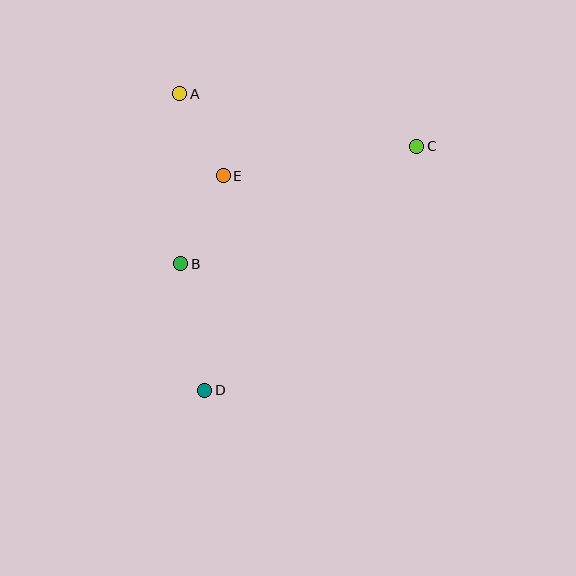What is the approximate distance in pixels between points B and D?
The distance between B and D is approximately 129 pixels.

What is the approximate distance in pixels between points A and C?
The distance between A and C is approximately 243 pixels.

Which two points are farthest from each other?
Points C and D are farthest from each other.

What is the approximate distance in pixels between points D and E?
The distance between D and E is approximately 215 pixels.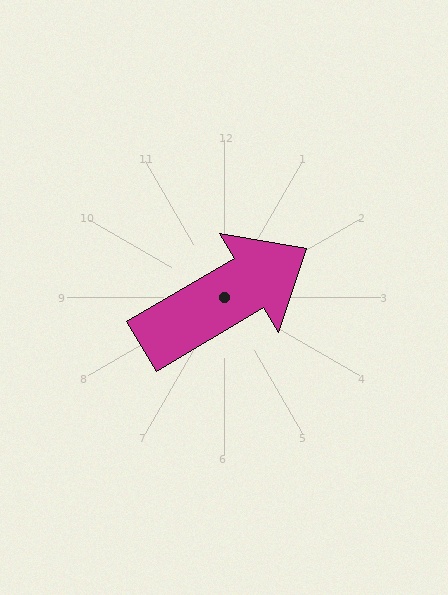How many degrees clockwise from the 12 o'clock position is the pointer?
Approximately 59 degrees.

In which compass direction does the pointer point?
Northeast.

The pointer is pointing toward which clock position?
Roughly 2 o'clock.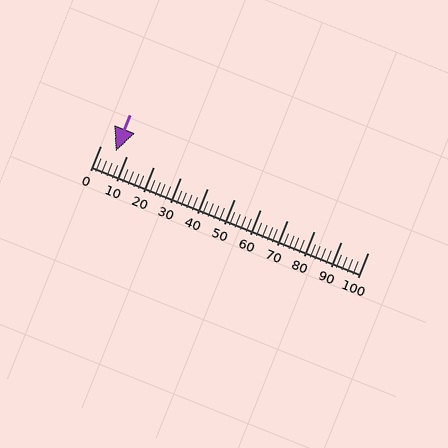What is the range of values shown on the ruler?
The ruler shows values from 0 to 100.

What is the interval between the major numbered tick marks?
The major tick marks are spaced 10 units apart.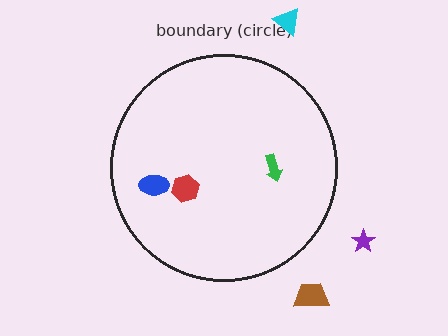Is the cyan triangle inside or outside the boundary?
Outside.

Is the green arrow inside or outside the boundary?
Inside.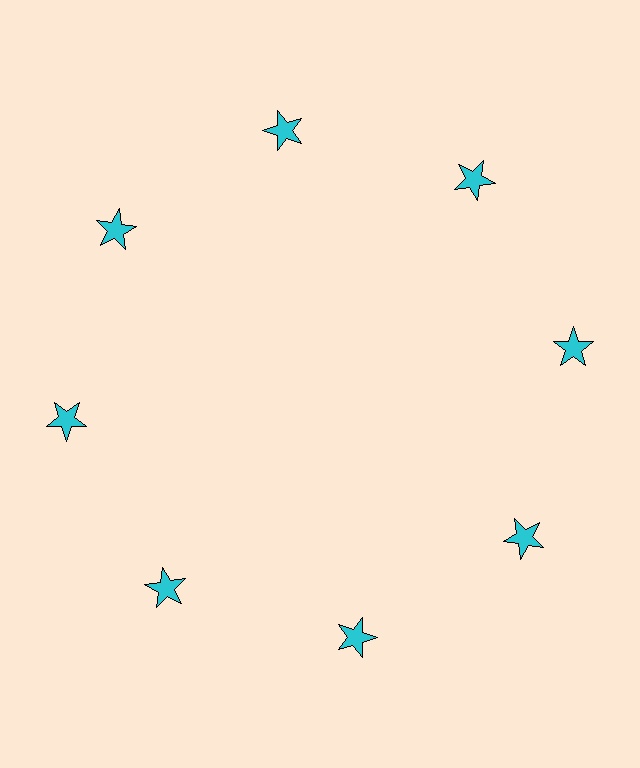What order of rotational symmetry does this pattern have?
This pattern has 8-fold rotational symmetry.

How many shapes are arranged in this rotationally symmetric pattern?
There are 8 shapes, arranged in 8 groups of 1.